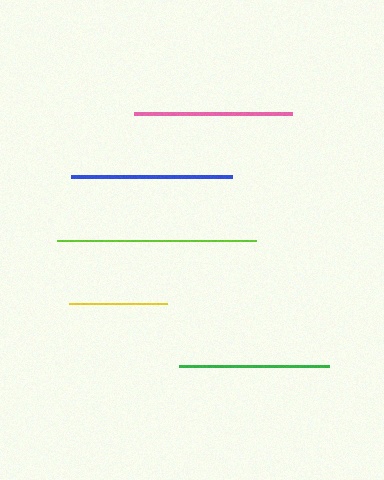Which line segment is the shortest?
The yellow line is the shortest at approximately 98 pixels.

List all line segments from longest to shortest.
From longest to shortest: lime, blue, pink, green, yellow.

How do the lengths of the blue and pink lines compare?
The blue and pink lines are approximately the same length.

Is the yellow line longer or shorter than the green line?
The green line is longer than the yellow line.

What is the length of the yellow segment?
The yellow segment is approximately 98 pixels long.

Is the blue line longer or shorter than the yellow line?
The blue line is longer than the yellow line.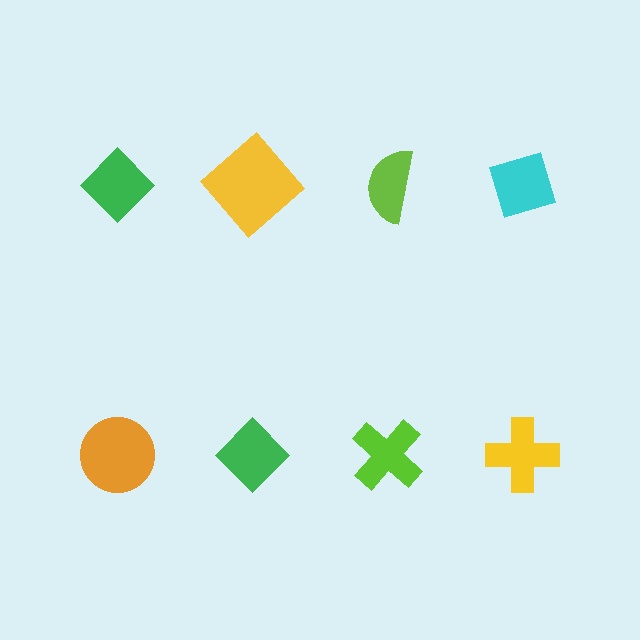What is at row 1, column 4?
A cyan diamond.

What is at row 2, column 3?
A lime cross.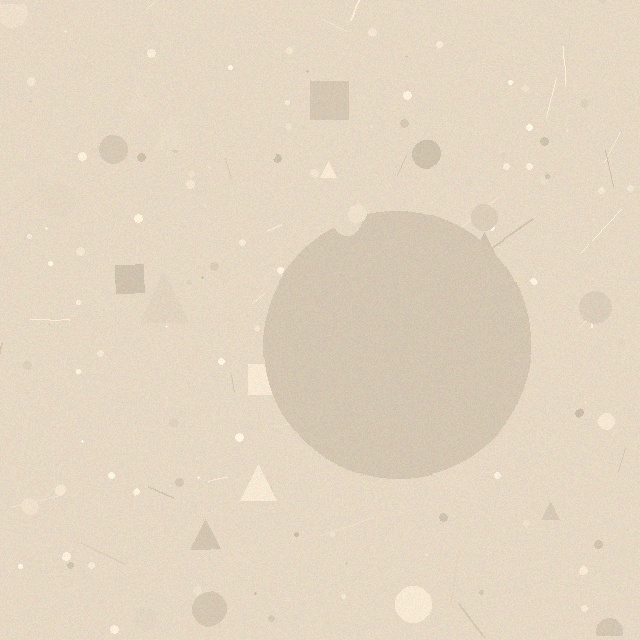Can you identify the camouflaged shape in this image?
The camouflaged shape is a circle.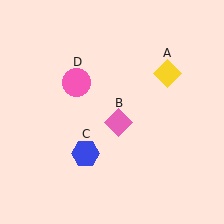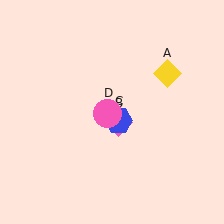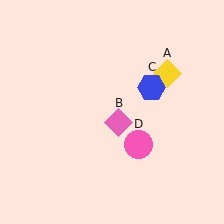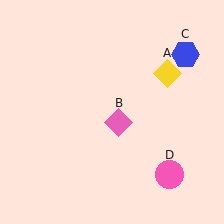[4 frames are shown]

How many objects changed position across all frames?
2 objects changed position: blue hexagon (object C), pink circle (object D).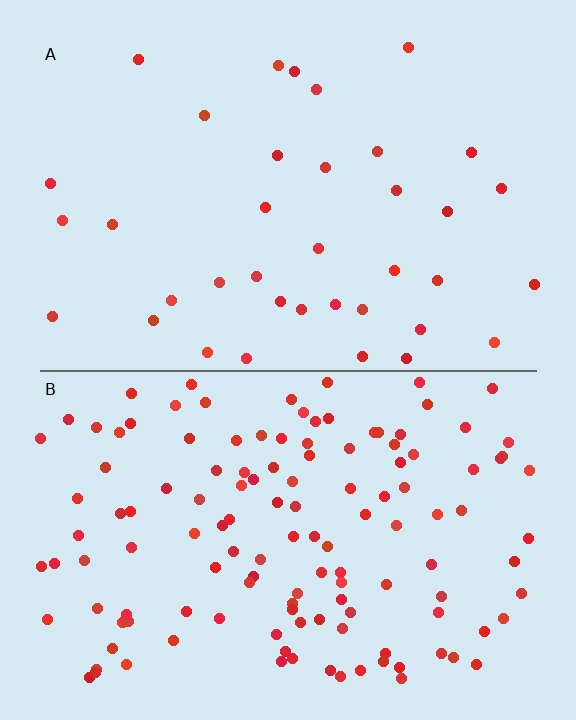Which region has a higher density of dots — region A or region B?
B (the bottom).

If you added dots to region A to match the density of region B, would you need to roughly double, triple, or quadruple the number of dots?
Approximately quadruple.